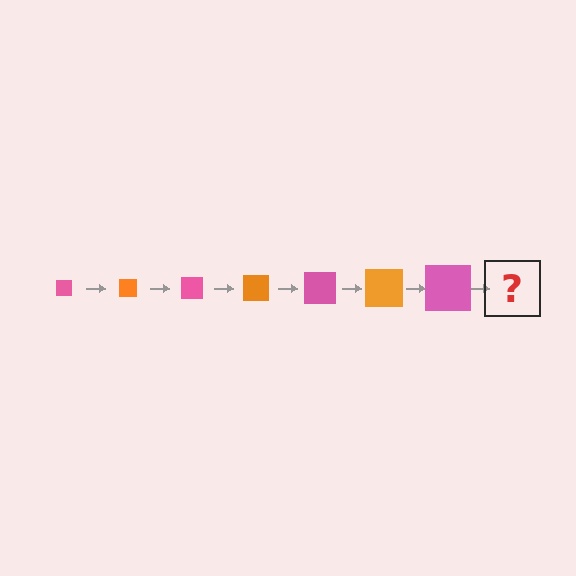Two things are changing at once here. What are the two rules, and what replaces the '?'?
The two rules are that the square grows larger each step and the color cycles through pink and orange. The '?' should be an orange square, larger than the previous one.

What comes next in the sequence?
The next element should be an orange square, larger than the previous one.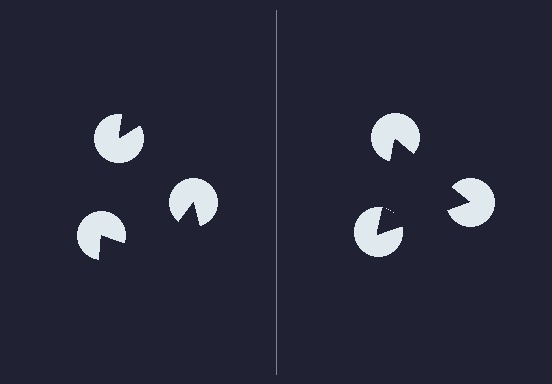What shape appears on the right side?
An illusory triangle.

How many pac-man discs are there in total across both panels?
6 — 3 on each side.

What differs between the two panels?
The pac-man discs are positioned identically on both sides; only the wedge orientations differ. On the right they align to a triangle; on the left they are misaligned.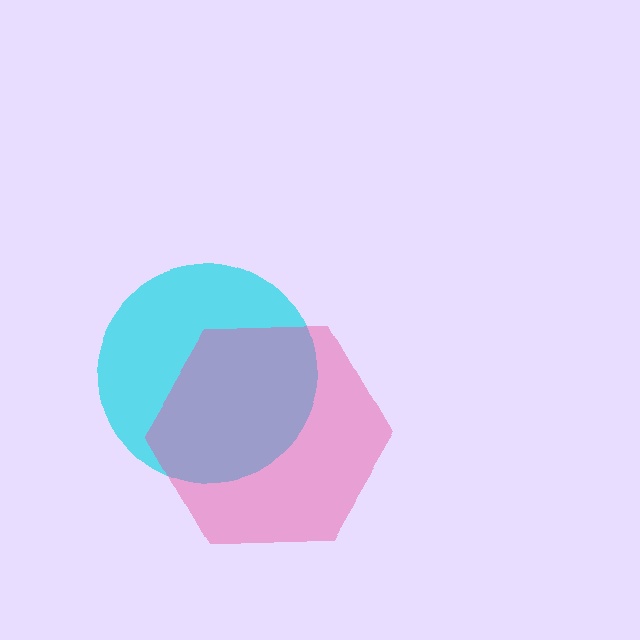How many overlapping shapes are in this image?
There are 2 overlapping shapes in the image.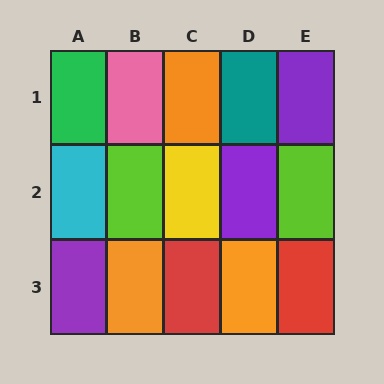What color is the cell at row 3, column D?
Orange.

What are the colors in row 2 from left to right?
Cyan, lime, yellow, purple, lime.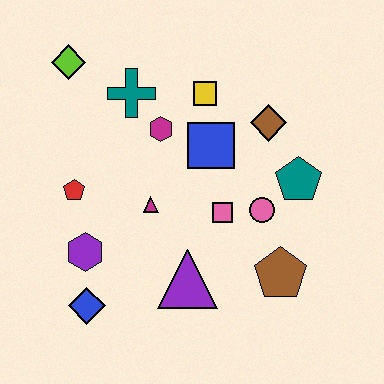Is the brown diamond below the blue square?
No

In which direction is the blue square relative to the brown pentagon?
The blue square is above the brown pentagon.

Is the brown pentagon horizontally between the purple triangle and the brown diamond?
No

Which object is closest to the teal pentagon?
The pink circle is closest to the teal pentagon.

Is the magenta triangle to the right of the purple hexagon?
Yes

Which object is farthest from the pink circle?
The lime diamond is farthest from the pink circle.